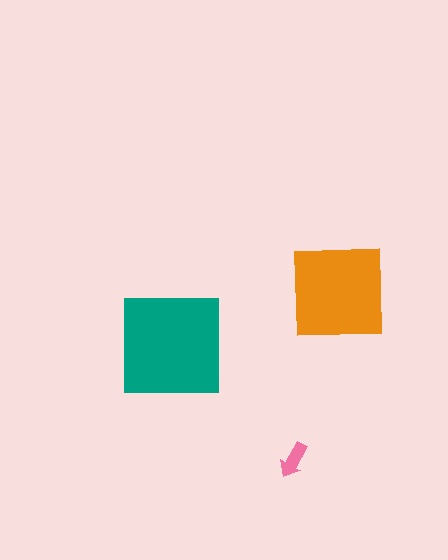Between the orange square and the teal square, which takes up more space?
The teal square.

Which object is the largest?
The teal square.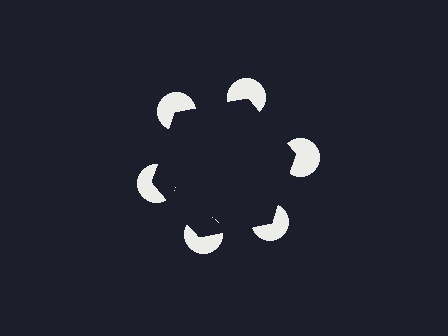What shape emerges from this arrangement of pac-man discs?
An illusory hexagon — its edges are inferred from the aligned wedge cuts in the pac-man discs, not physically drawn.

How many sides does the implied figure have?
6 sides.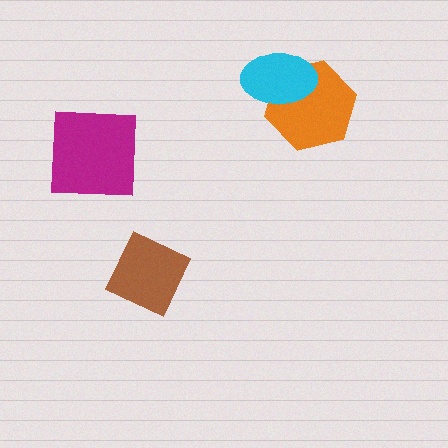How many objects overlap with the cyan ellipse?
1 object overlaps with the cyan ellipse.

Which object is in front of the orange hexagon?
The cyan ellipse is in front of the orange hexagon.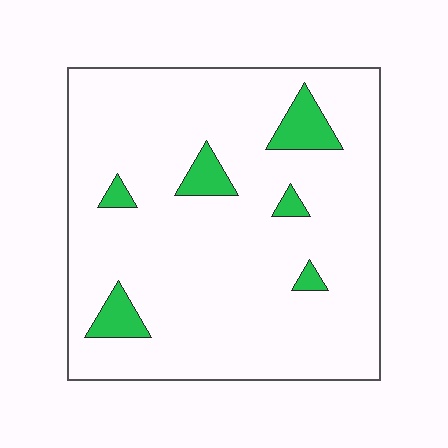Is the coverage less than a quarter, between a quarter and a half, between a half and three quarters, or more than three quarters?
Less than a quarter.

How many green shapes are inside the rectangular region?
6.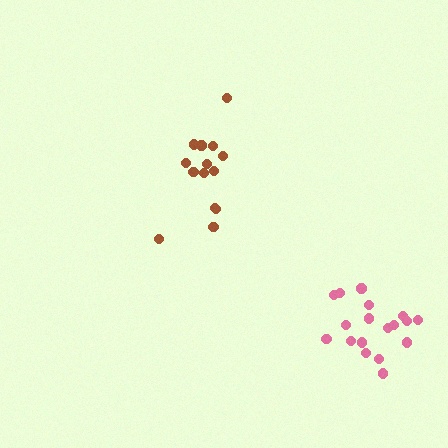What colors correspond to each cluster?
The clusters are colored: pink, brown.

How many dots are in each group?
Group 1: 18 dots, Group 2: 14 dots (32 total).